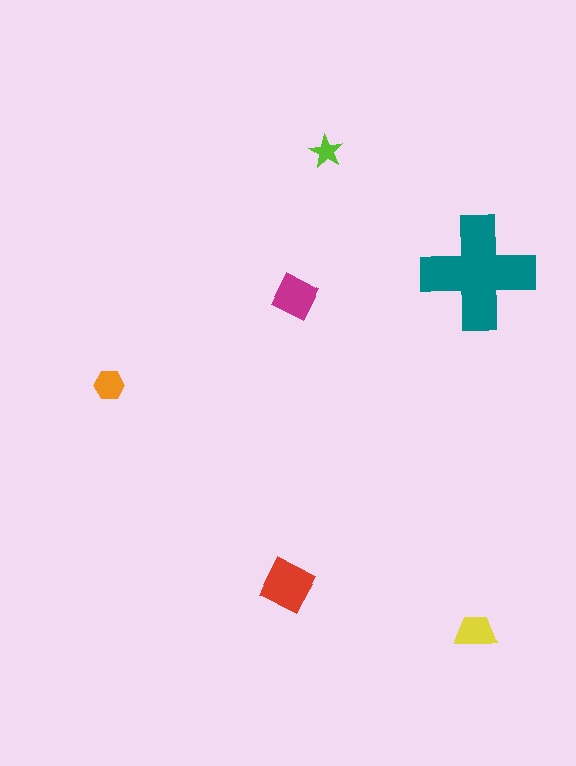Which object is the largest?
The teal cross.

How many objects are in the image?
There are 6 objects in the image.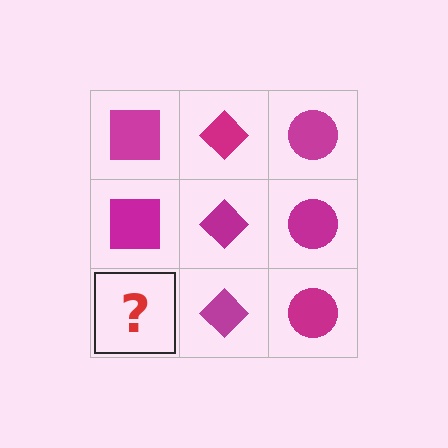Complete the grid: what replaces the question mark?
The question mark should be replaced with a magenta square.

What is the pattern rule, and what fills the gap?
The rule is that each column has a consistent shape. The gap should be filled with a magenta square.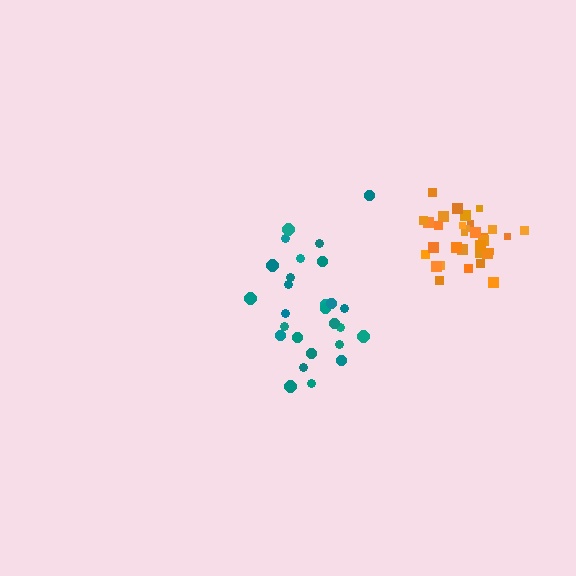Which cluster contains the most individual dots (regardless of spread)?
Orange (33).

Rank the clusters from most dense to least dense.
orange, teal.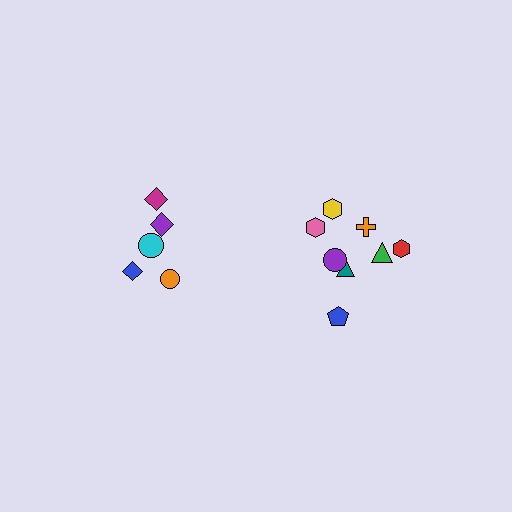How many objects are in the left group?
There are 5 objects.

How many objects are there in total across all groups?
There are 13 objects.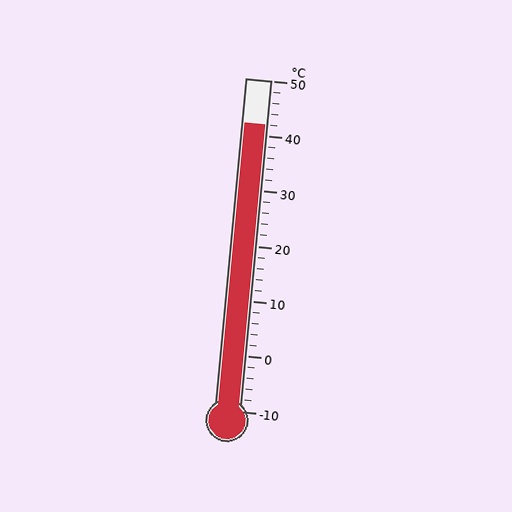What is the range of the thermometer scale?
The thermometer scale ranges from -10°C to 50°C.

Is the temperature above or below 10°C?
The temperature is above 10°C.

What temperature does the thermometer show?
The thermometer shows approximately 42°C.